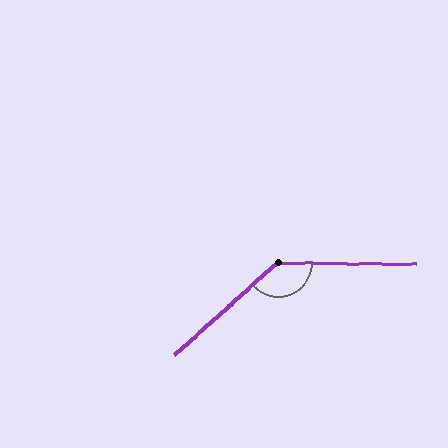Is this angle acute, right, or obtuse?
It is obtuse.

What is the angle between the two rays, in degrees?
Approximately 138 degrees.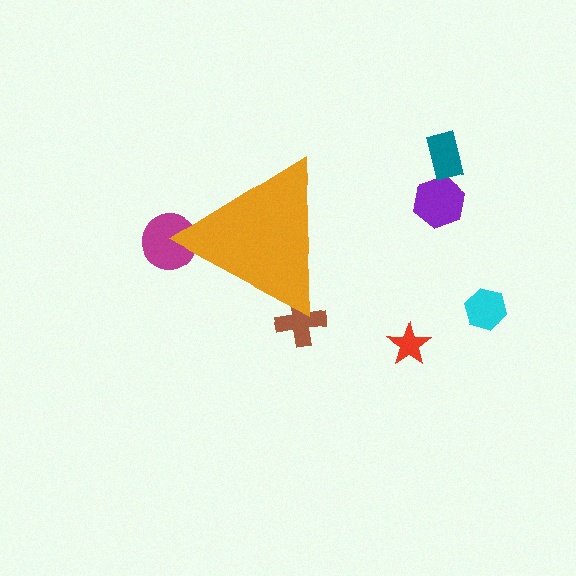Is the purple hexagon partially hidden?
No, the purple hexagon is fully visible.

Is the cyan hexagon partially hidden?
No, the cyan hexagon is fully visible.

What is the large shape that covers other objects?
An orange triangle.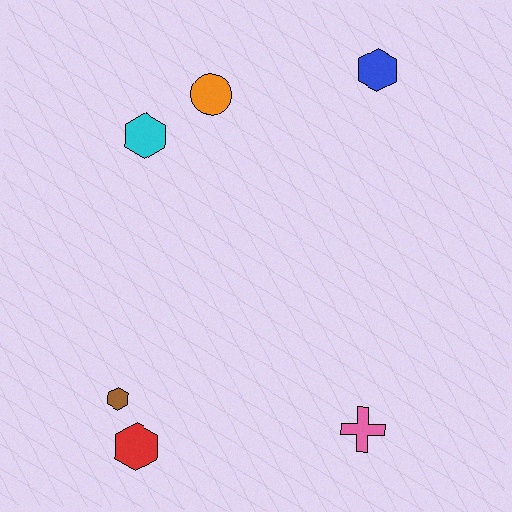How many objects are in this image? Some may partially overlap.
There are 6 objects.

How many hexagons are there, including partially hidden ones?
There are 4 hexagons.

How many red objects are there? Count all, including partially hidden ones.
There is 1 red object.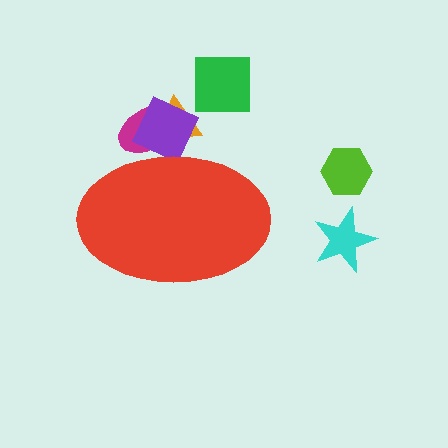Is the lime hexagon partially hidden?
No, the lime hexagon is fully visible.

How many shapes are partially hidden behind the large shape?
3 shapes are partially hidden.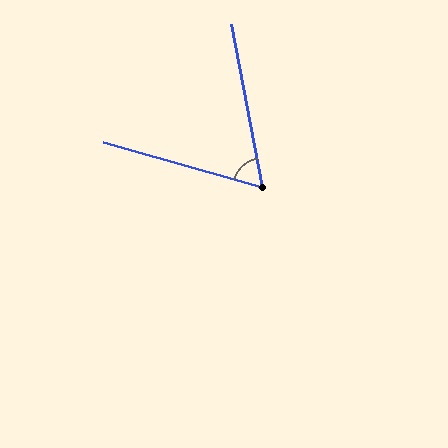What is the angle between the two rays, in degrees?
Approximately 63 degrees.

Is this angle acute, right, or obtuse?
It is acute.